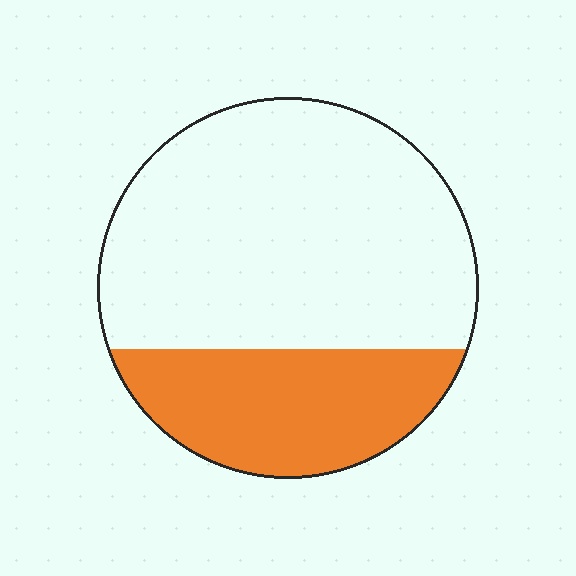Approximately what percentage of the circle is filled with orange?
Approximately 30%.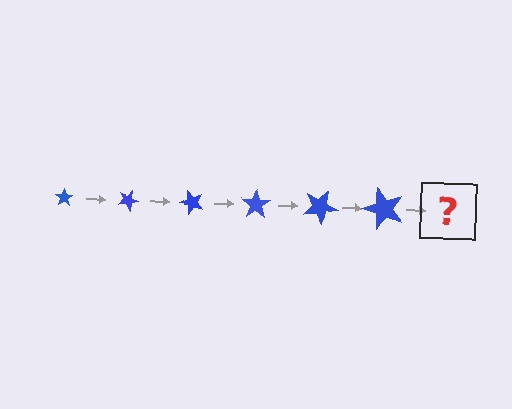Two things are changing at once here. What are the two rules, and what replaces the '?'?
The two rules are that the star grows larger each step and it rotates 25 degrees each step. The '?' should be a star, larger than the previous one and rotated 150 degrees from the start.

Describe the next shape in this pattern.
It should be a star, larger than the previous one and rotated 150 degrees from the start.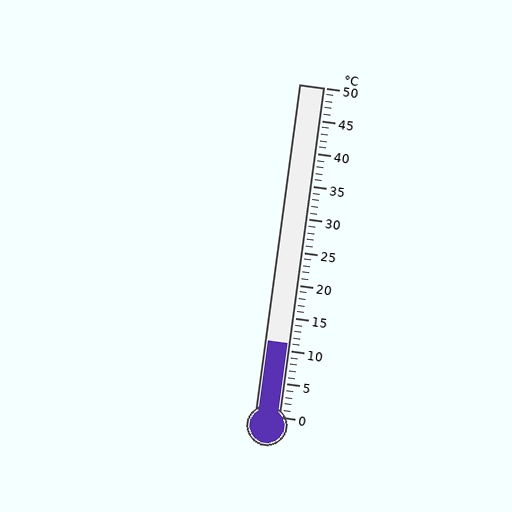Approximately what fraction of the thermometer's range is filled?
The thermometer is filled to approximately 20% of its range.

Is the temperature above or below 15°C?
The temperature is below 15°C.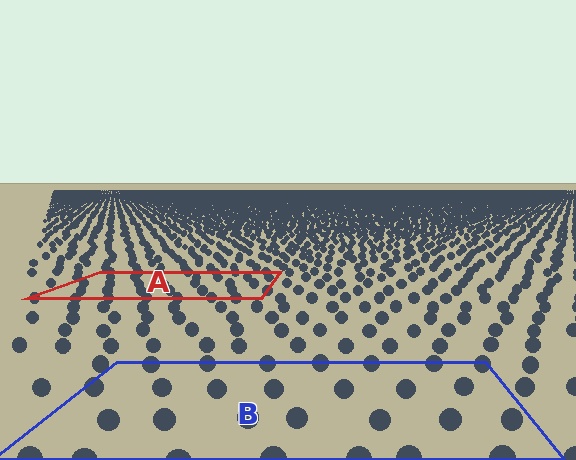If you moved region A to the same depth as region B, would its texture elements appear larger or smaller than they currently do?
They would appear larger. At a closer depth, the same texture elements are projected at a bigger on-screen size.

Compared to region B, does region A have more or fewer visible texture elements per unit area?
Region A has more texture elements per unit area — they are packed more densely because it is farther away.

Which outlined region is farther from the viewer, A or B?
Region A is farther from the viewer — the texture elements inside it appear smaller and more densely packed.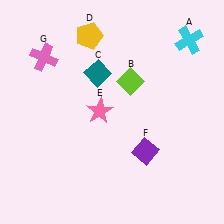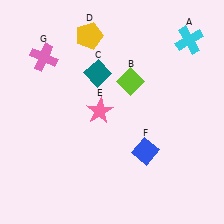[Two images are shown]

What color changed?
The diamond (F) changed from purple in Image 1 to blue in Image 2.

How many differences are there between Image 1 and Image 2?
There is 1 difference between the two images.